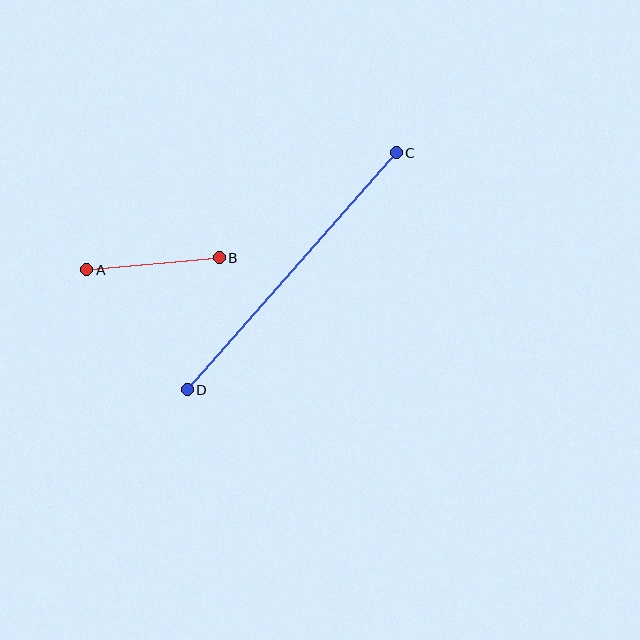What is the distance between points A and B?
The distance is approximately 133 pixels.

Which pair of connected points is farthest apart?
Points C and D are farthest apart.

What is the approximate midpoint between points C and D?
The midpoint is at approximately (292, 271) pixels.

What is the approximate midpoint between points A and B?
The midpoint is at approximately (153, 264) pixels.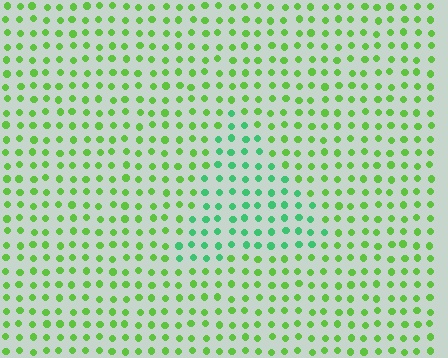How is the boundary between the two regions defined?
The boundary is defined purely by a slight shift in hue (about 38 degrees). Spacing, size, and orientation are identical on both sides.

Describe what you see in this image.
The image is filled with small lime elements in a uniform arrangement. A triangle-shaped region is visible where the elements are tinted to a slightly different hue, forming a subtle color boundary.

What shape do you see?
I see a triangle.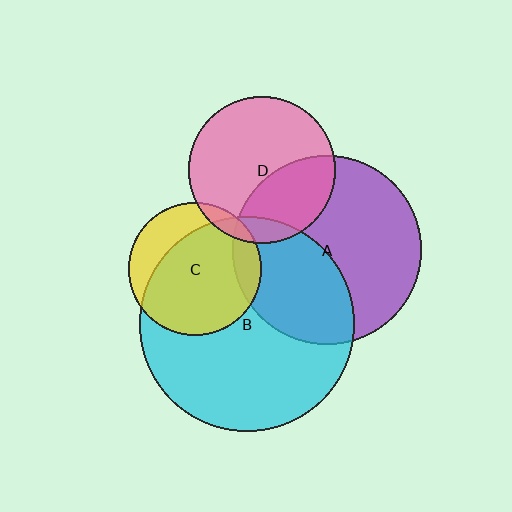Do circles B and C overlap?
Yes.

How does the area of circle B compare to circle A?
Approximately 1.3 times.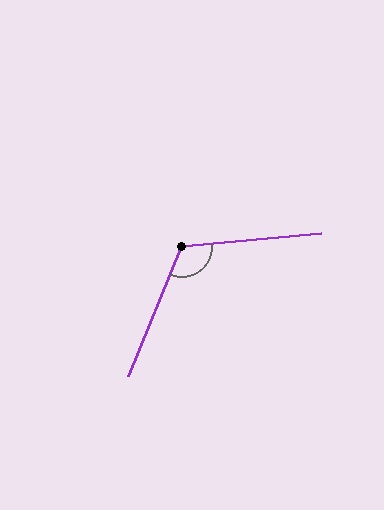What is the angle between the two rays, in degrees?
Approximately 118 degrees.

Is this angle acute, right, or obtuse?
It is obtuse.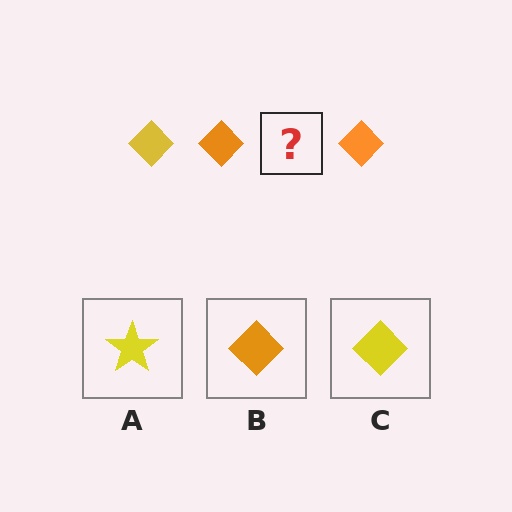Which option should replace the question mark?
Option C.